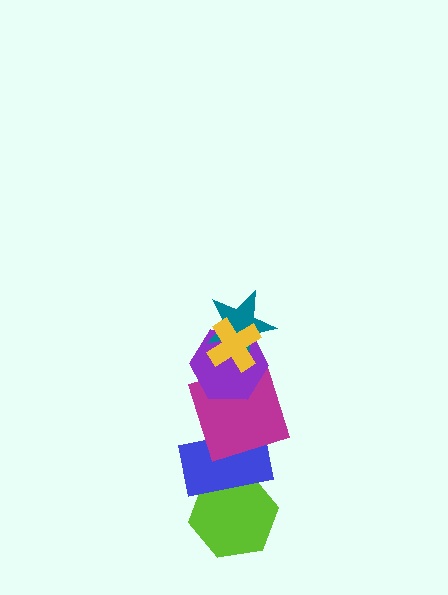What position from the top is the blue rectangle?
The blue rectangle is 5th from the top.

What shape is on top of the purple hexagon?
The teal star is on top of the purple hexagon.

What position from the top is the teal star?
The teal star is 2nd from the top.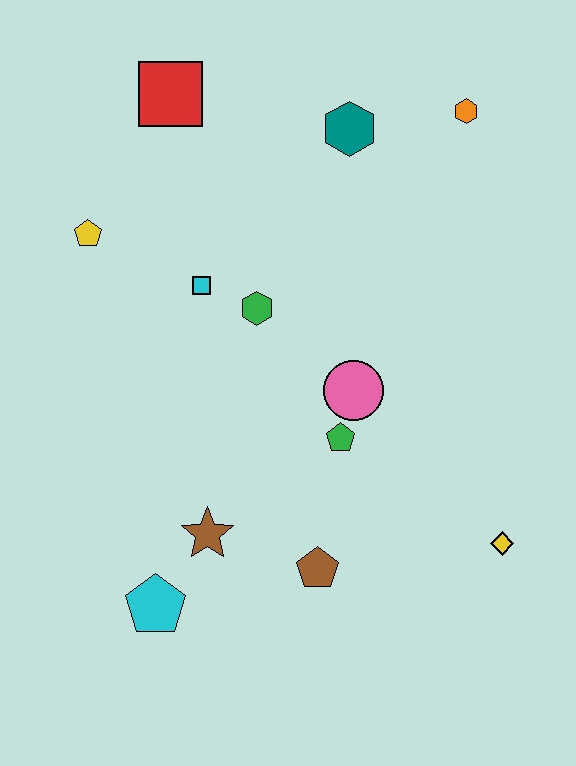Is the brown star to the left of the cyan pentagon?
No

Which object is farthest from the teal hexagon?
The cyan pentagon is farthest from the teal hexagon.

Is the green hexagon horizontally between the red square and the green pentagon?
Yes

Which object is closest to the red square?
The yellow pentagon is closest to the red square.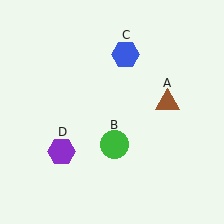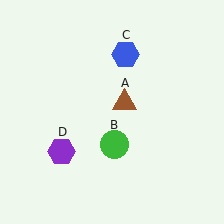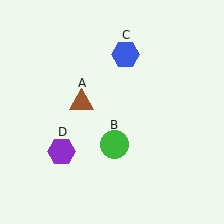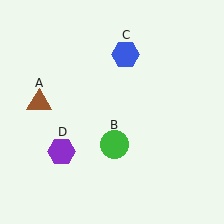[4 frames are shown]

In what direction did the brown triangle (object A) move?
The brown triangle (object A) moved left.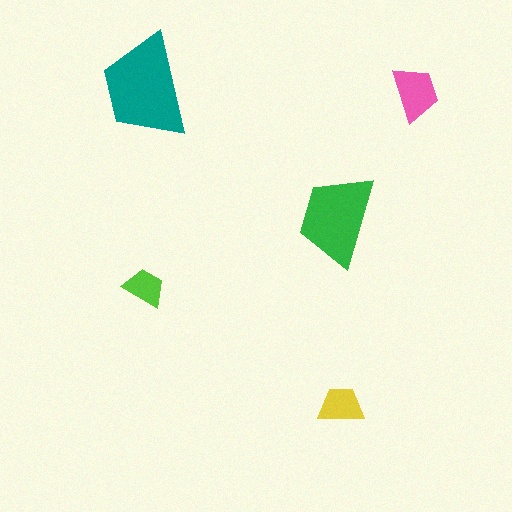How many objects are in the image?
There are 5 objects in the image.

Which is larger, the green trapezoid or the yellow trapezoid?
The green one.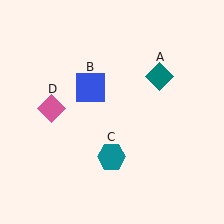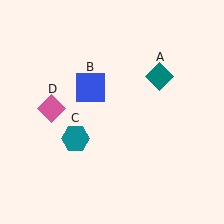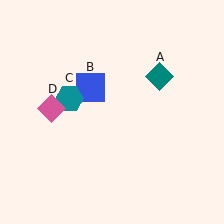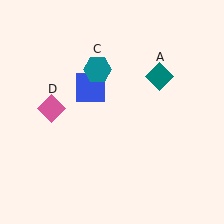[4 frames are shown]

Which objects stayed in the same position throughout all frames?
Teal diamond (object A) and blue square (object B) and pink diamond (object D) remained stationary.